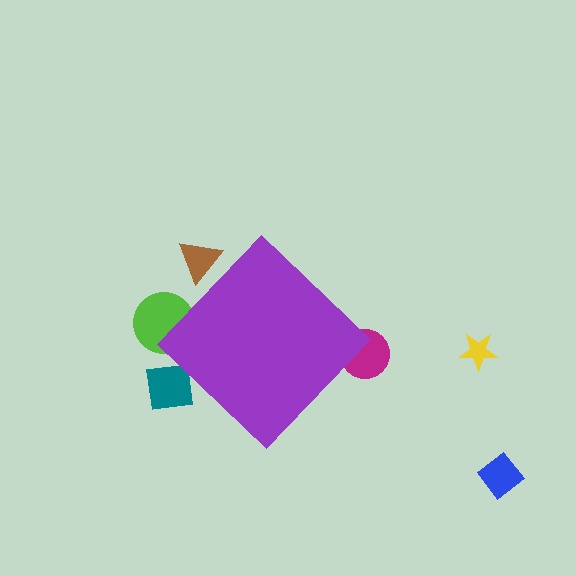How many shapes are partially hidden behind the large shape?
4 shapes are partially hidden.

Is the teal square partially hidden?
Yes, the teal square is partially hidden behind the purple diamond.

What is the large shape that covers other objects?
A purple diamond.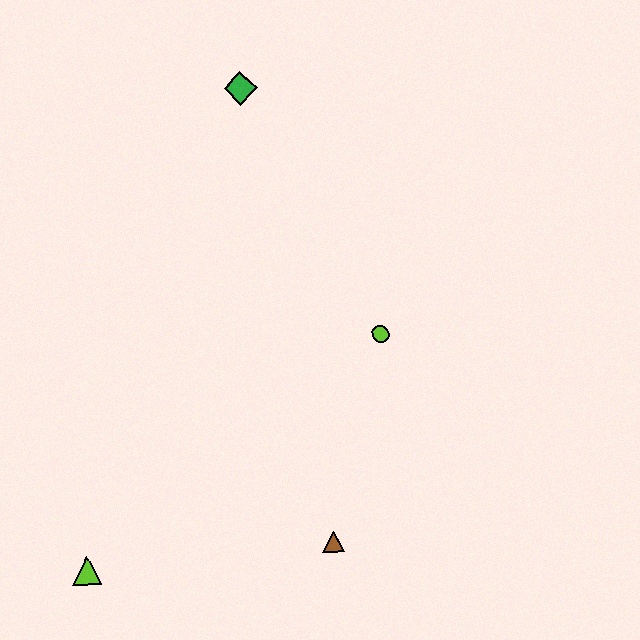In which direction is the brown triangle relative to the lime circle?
The brown triangle is below the lime circle.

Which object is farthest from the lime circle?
The lime triangle is farthest from the lime circle.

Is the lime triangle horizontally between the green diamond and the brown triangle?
No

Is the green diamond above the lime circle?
Yes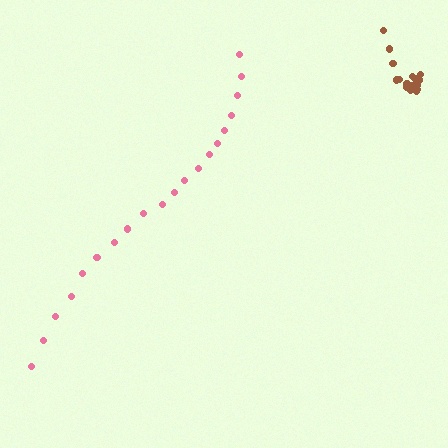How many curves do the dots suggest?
There are 2 distinct paths.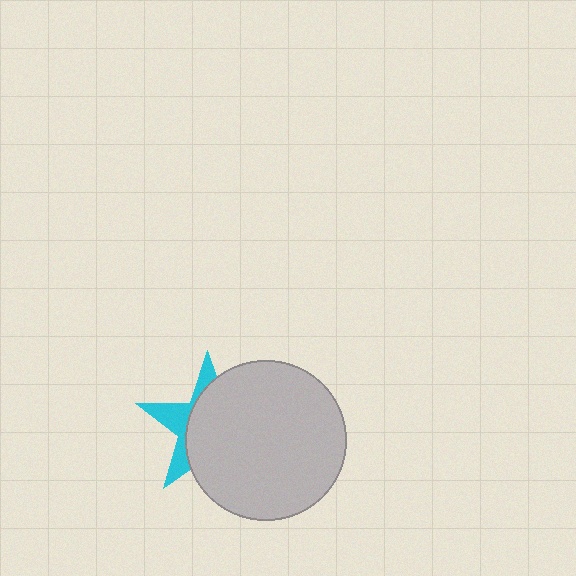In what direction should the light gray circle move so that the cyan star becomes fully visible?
The light gray circle should move right. That is the shortest direction to clear the overlap and leave the cyan star fully visible.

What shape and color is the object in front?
The object in front is a light gray circle.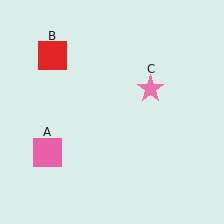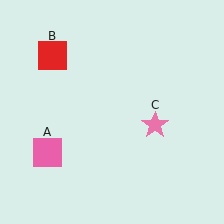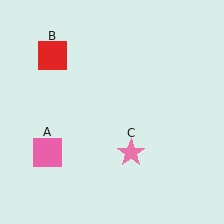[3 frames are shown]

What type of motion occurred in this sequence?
The pink star (object C) rotated clockwise around the center of the scene.